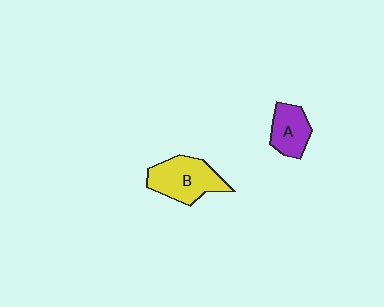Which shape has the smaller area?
Shape A (purple).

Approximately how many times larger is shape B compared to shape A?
Approximately 1.5 times.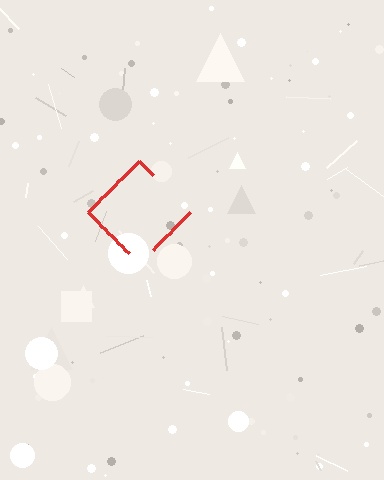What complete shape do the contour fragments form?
The contour fragments form a diamond.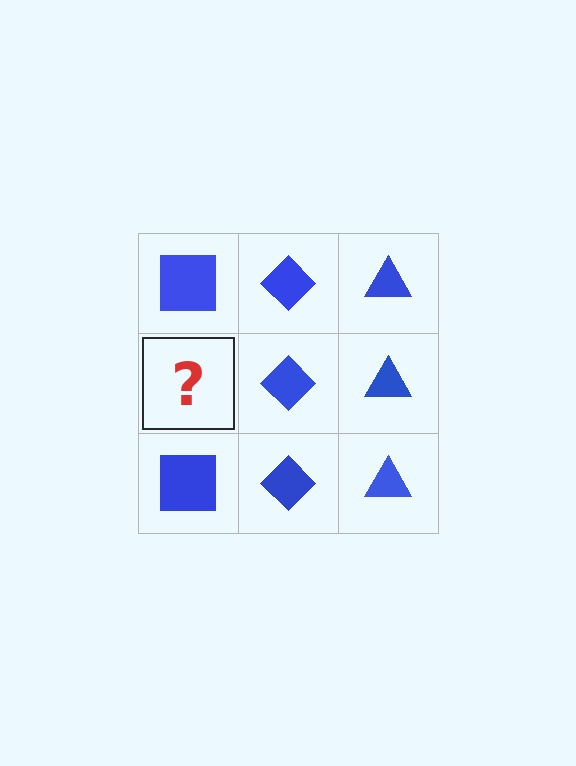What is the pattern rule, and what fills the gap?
The rule is that each column has a consistent shape. The gap should be filled with a blue square.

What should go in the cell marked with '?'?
The missing cell should contain a blue square.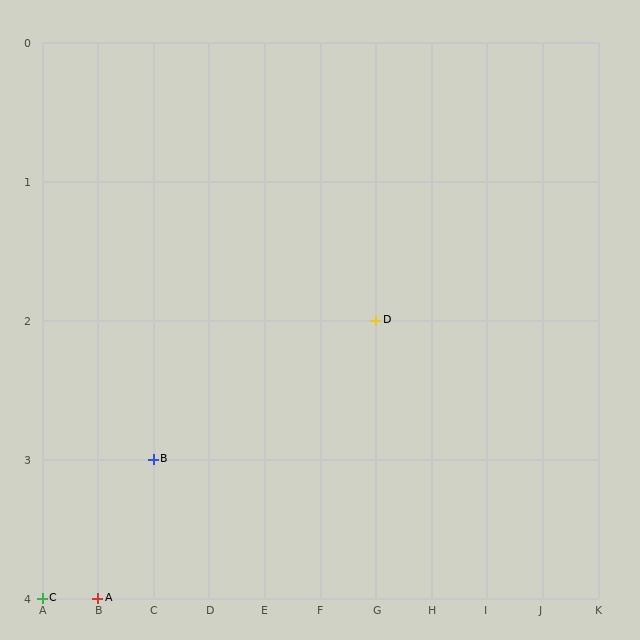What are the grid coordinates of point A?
Point A is at grid coordinates (B, 4).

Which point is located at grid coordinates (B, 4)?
Point A is at (B, 4).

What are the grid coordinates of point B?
Point B is at grid coordinates (C, 3).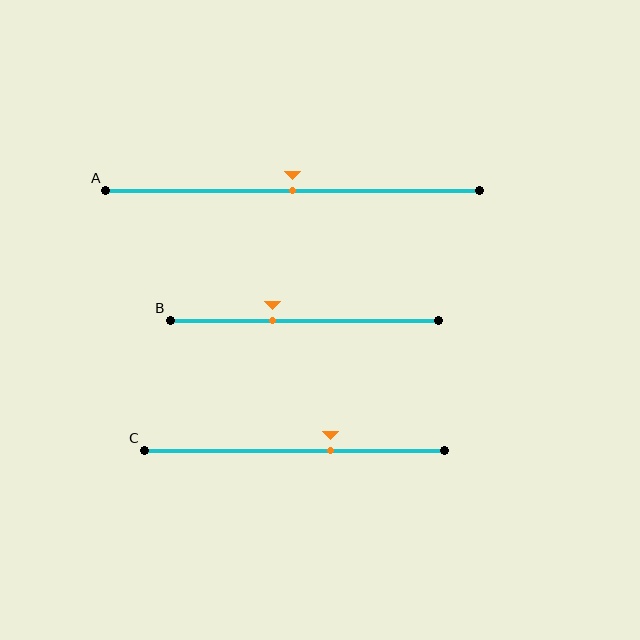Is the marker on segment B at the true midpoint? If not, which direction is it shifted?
No, the marker on segment B is shifted to the left by about 12% of the segment length.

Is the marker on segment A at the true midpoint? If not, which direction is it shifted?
Yes, the marker on segment A is at the true midpoint.